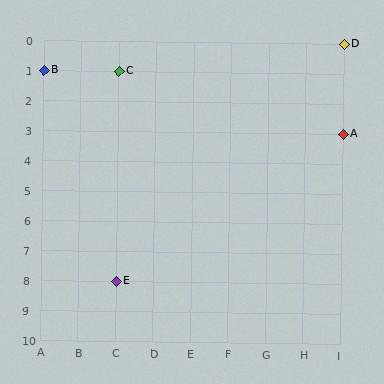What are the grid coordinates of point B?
Point B is at grid coordinates (A, 1).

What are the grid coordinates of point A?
Point A is at grid coordinates (I, 3).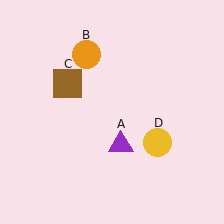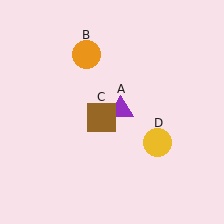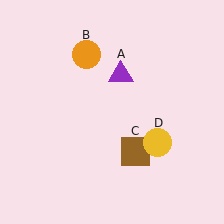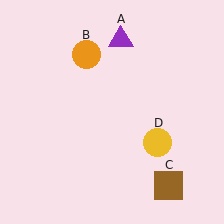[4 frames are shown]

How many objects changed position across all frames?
2 objects changed position: purple triangle (object A), brown square (object C).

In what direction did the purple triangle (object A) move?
The purple triangle (object A) moved up.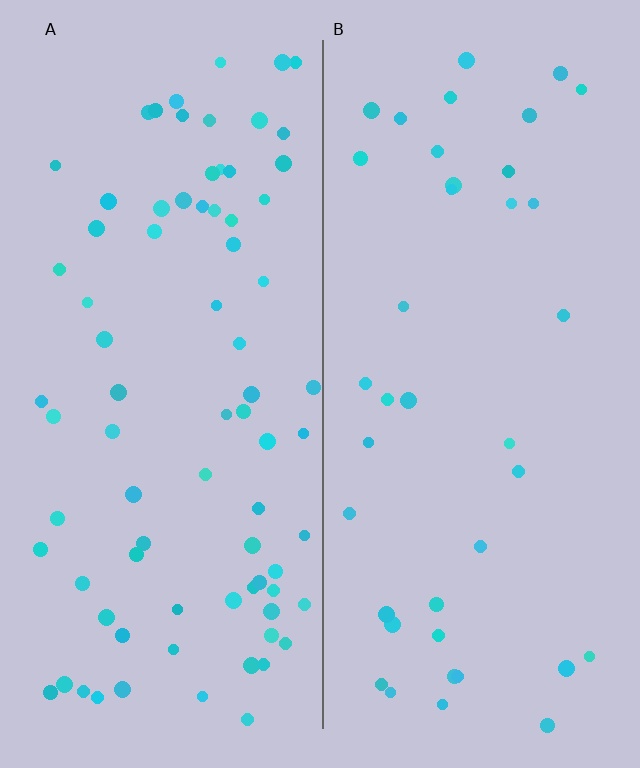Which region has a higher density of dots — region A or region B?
A (the left).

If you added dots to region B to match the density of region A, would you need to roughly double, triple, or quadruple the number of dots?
Approximately double.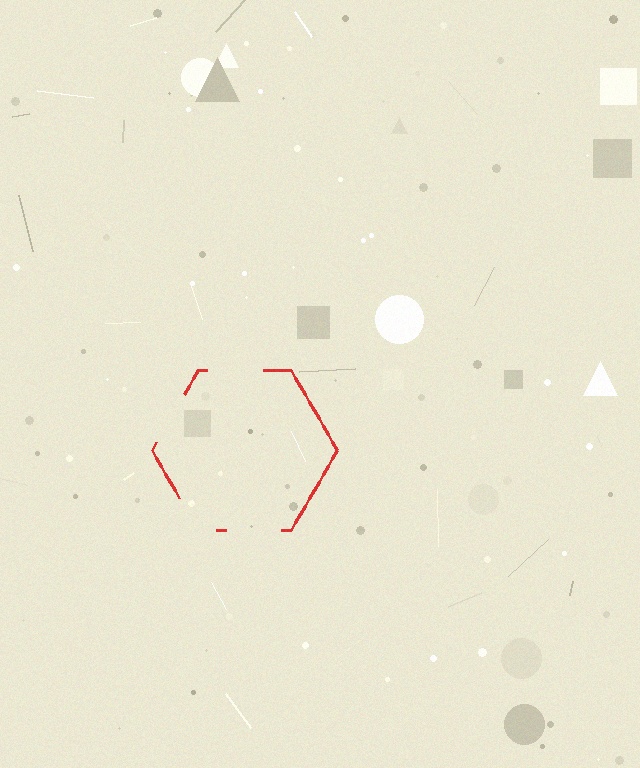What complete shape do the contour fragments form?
The contour fragments form a hexagon.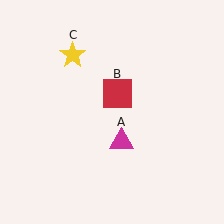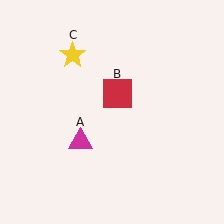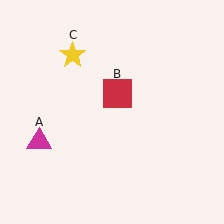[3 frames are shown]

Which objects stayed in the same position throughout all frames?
Red square (object B) and yellow star (object C) remained stationary.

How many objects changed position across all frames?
1 object changed position: magenta triangle (object A).